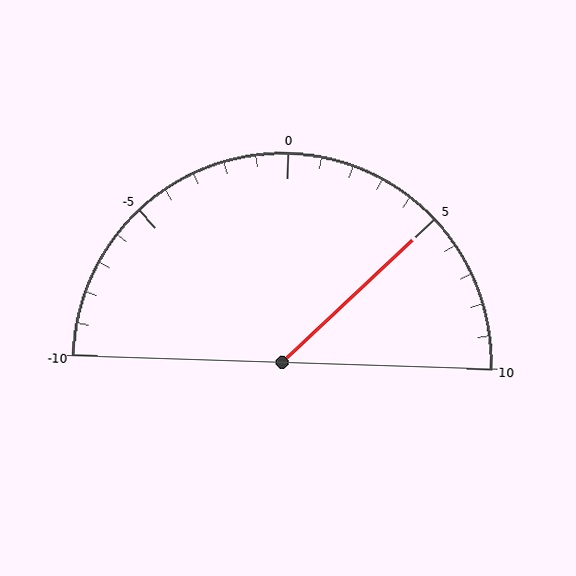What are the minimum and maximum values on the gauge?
The gauge ranges from -10 to 10.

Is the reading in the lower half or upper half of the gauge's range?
The reading is in the upper half of the range (-10 to 10).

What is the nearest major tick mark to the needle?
The nearest major tick mark is 5.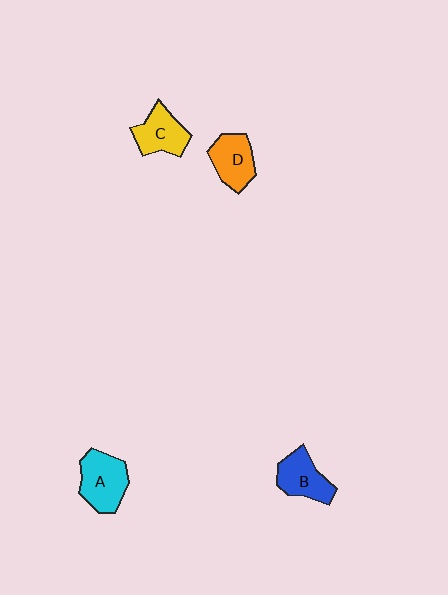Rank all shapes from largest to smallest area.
From largest to smallest: A (cyan), B (blue), D (orange), C (yellow).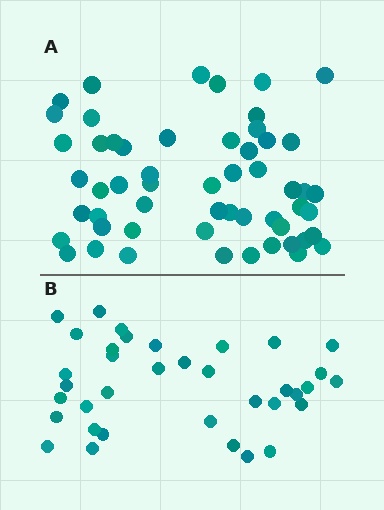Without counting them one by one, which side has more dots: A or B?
Region A (the top region) has more dots.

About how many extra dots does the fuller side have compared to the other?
Region A has approximately 20 more dots than region B.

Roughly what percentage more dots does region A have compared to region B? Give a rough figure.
About 55% more.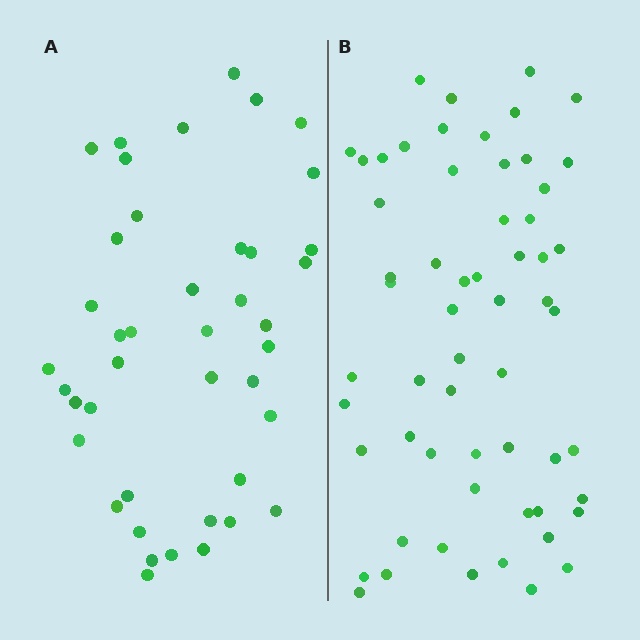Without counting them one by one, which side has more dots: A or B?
Region B (the right region) has more dots.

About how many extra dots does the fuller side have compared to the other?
Region B has approximately 15 more dots than region A.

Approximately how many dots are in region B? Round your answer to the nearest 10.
About 60 dots. (The exact count is 59, which rounds to 60.)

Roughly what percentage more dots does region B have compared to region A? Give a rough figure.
About 40% more.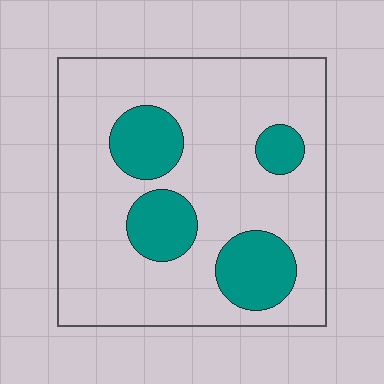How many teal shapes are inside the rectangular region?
4.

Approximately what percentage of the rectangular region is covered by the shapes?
Approximately 20%.